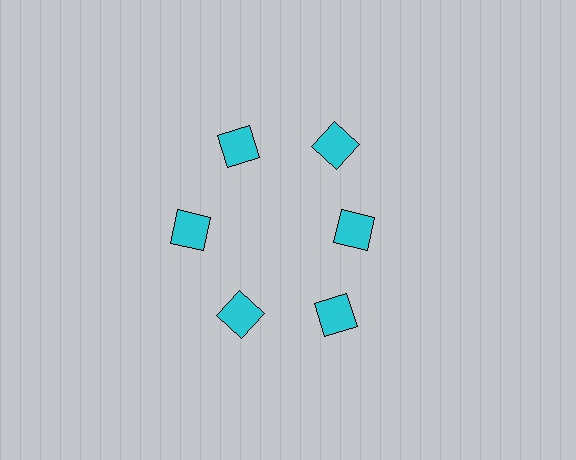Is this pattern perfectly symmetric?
No. The 6 cyan squares are arranged in a ring, but one element near the 3 o'clock position is pulled inward toward the center, breaking the 6-fold rotational symmetry.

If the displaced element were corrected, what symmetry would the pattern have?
It would have 6-fold rotational symmetry — the pattern would map onto itself every 60 degrees.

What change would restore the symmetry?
The symmetry would be restored by moving it outward, back onto the ring so that all 6 squares sit at equal angles and equal distance from the center.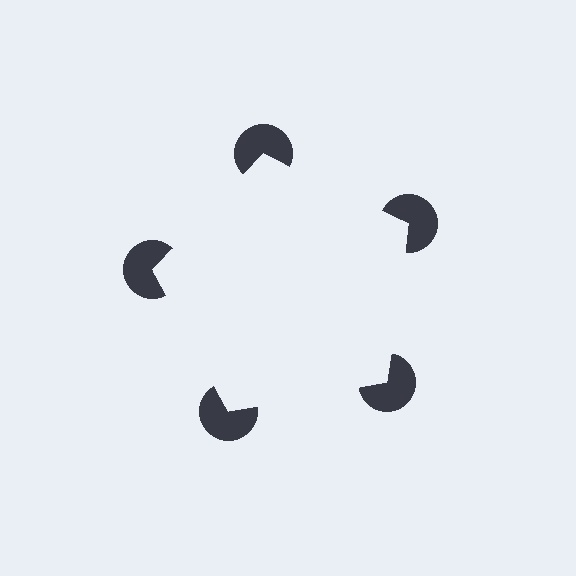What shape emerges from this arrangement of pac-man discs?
An illusory pentagon — its edges are inferred from the aligned wedge cuts in the pac-man discs, not physically drawn.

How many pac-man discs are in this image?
There are 5 — one at each vertex of the illusory pentagon.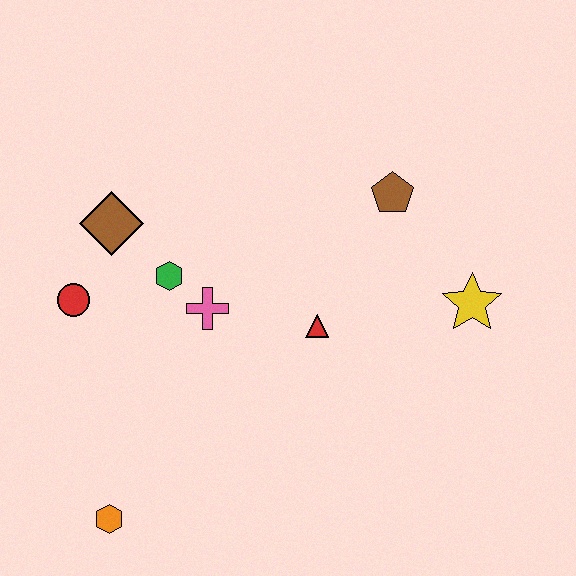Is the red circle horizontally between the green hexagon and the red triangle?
No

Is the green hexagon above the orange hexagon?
Yes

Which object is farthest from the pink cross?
The yellow star is farthest from the pink cross.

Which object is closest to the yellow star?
The brown pentagon is closest to the yellow star.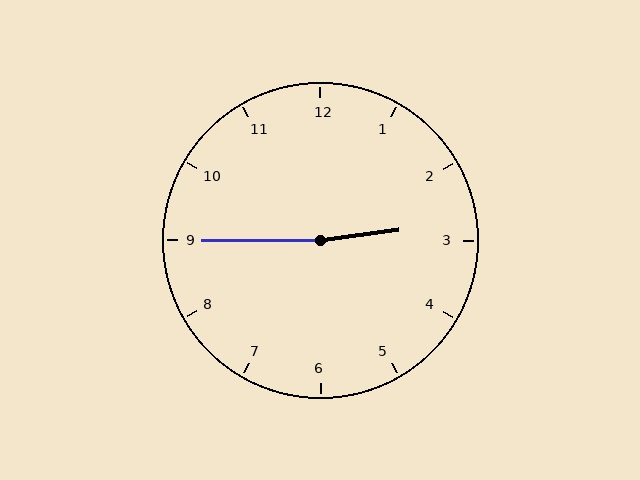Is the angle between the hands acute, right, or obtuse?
It is obtuse.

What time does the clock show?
2:45.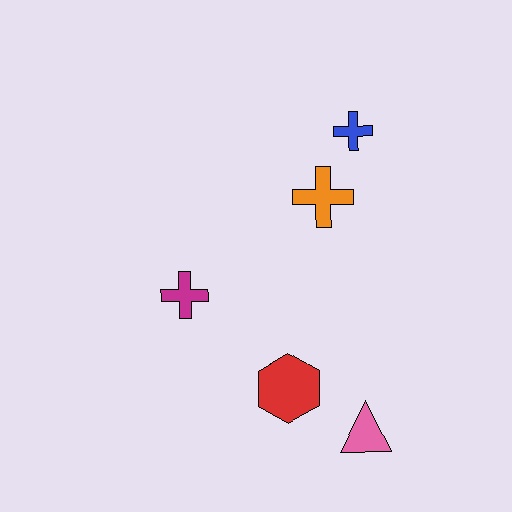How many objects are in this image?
There are 5 objects.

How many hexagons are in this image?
There is 1 hexagon.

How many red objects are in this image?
There is 1 red object.